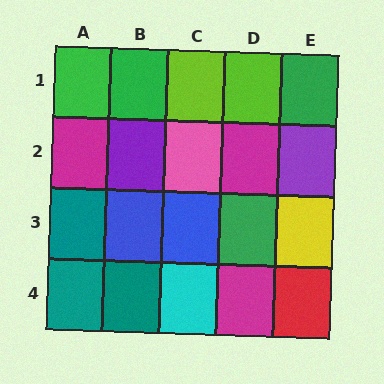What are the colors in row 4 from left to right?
Teal, teal, cyan, magenta, red.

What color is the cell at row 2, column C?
Pink.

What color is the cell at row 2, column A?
Magenta.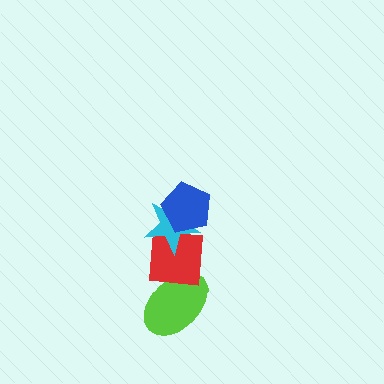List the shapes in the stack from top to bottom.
From top to bottom: the blue pentagon, the cyan star, the red square, the lime ellipse.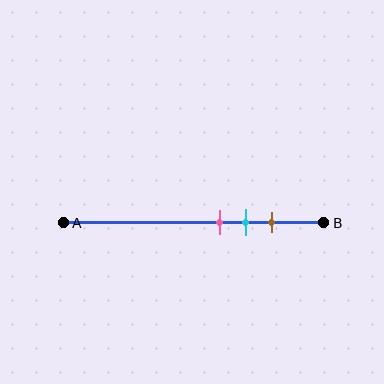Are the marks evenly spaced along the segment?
Yes, the marks are approximately evenly spaced.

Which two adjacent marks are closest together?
The pink and cyan marks are the closest adjacent pair.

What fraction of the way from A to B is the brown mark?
The brown mark is approximately 80% (0.8) of the way from A to B.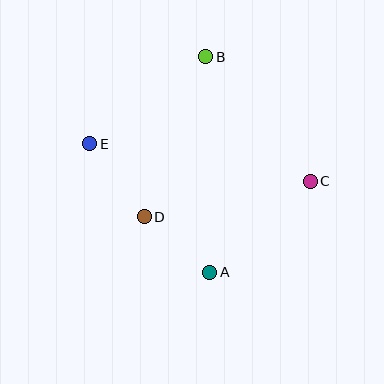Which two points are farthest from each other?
Points C and E are farthest from each other.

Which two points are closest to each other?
Points A and D are closest to each other.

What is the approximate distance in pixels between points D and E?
The distance between D and E is approximately 91 pixels.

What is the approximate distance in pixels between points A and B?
The distance between A and B is approximately 215 pixels.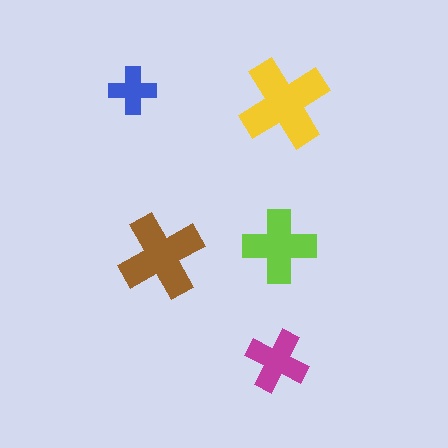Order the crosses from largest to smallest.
the yellow one, the brown one, the lime one, the magenta one, the blue one.